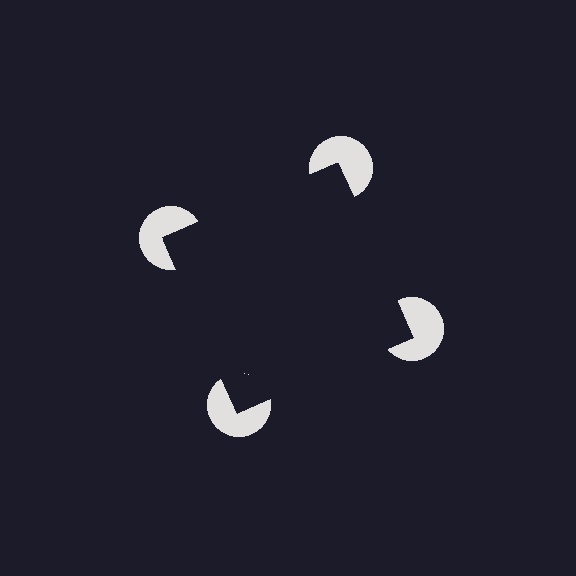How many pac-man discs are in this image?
There are 4 — one at each vertex of the illusory square.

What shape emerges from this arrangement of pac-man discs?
An illusory square — its edges are inferred from the aligned wedge cuts in the pac-man discs, not physically drawn.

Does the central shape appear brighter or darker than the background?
It typically appears slightly darker than the background, even though no actual brightness change is drawn.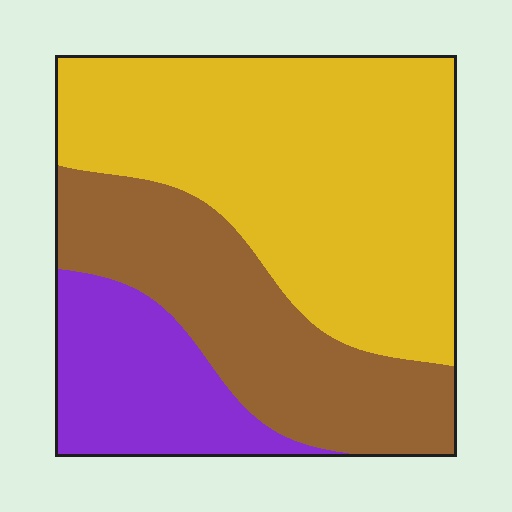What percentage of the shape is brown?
Brown covers roughly 30% of the shape.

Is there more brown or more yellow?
Yellow.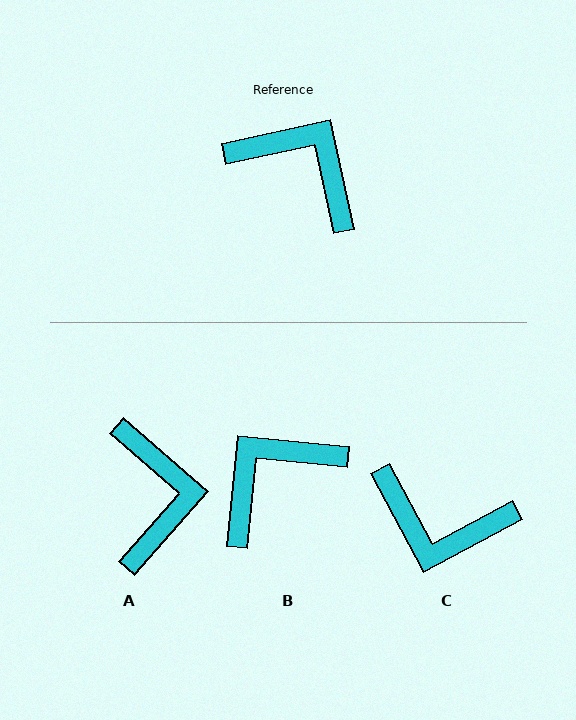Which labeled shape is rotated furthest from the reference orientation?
C, about 164 degrees away.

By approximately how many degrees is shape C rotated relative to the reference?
Approximately 164 degrees clockwise.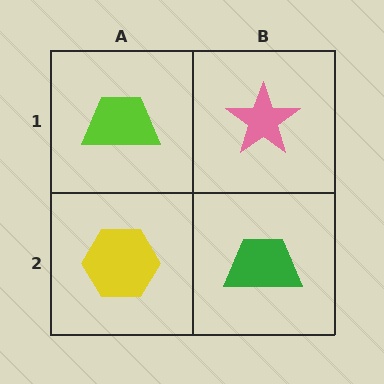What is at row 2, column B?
A green trapezoid.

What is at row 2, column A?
A yellow hexagon.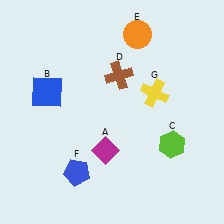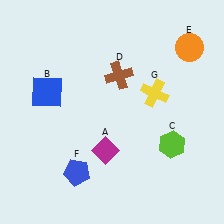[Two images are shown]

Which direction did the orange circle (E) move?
The orange circle (E) moved right.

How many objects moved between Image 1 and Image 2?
1 object moved between the two images.